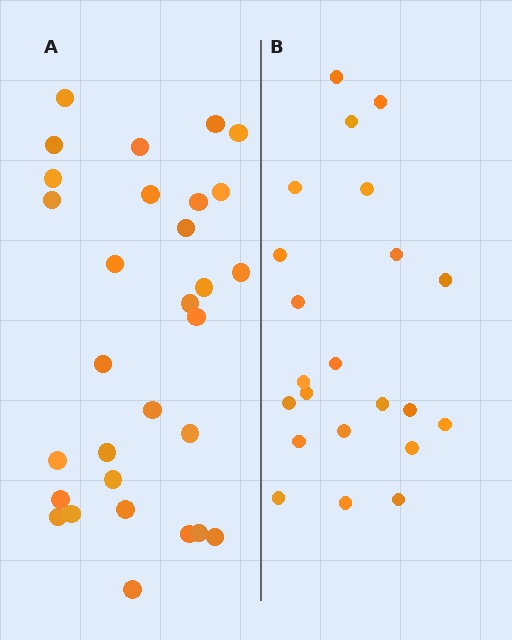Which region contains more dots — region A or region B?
Region A (the left region) has more dots.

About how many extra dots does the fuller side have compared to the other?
Region A has roughly 8 or so more dots than region B.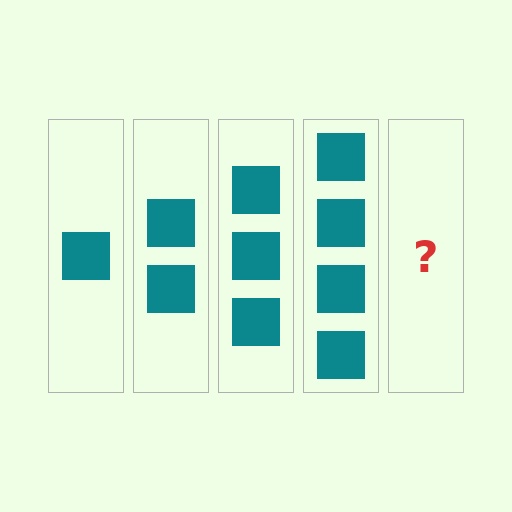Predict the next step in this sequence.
The next step is 5 squares.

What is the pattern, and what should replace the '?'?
The pattern is that each step adds one more square. The '?' should be 5 squares.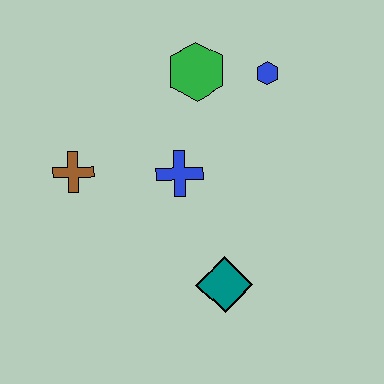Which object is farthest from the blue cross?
The blue hexagon is farthest from the blue cross.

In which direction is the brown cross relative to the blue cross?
The brown cross is to the left of the blue cross.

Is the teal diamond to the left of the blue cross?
No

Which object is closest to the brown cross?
The blue cross is closest to the brown cross.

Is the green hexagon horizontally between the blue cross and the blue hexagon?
Yes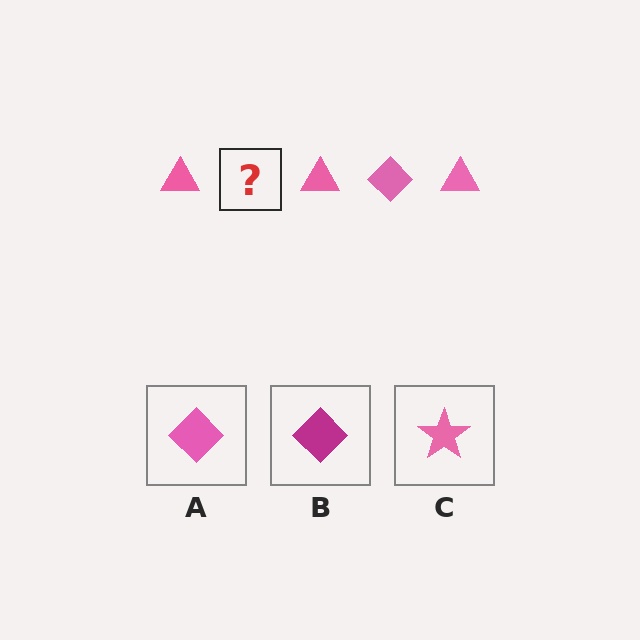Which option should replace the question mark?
Option A.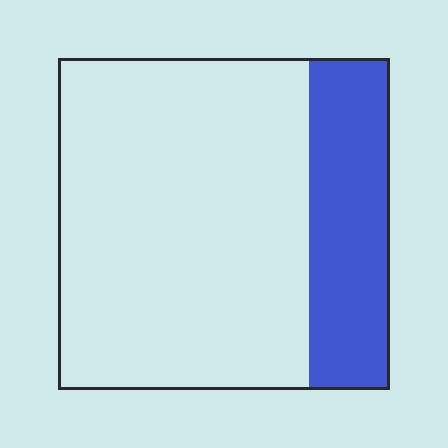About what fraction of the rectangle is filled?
About one quarter (1/4).